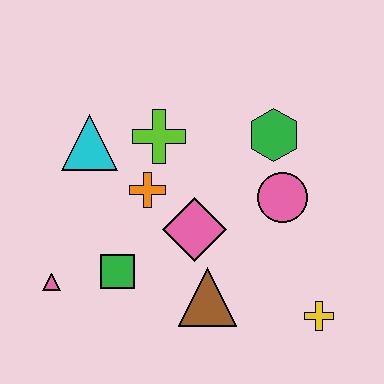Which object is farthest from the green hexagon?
The pink triangle is farthest from the green hexagon.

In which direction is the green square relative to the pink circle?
The green square is to the left of the pink circle.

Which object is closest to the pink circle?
The green hexagon is closest to the pink circle.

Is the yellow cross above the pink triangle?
No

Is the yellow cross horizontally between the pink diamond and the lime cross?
No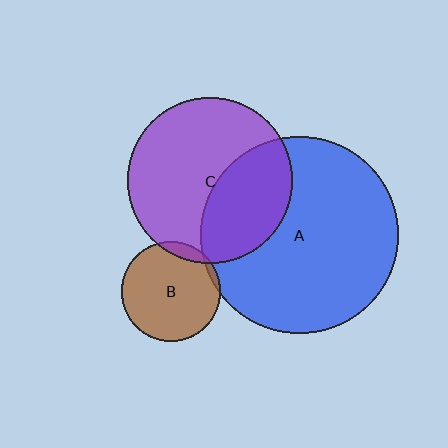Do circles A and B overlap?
Yes.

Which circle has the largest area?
Circle A (blue).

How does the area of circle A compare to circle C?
Approximately 1.4 times.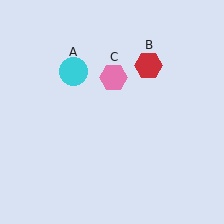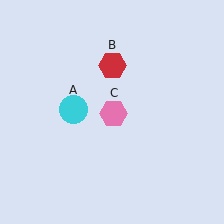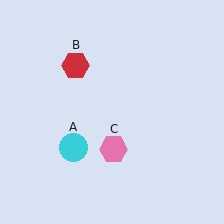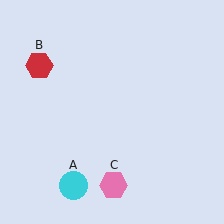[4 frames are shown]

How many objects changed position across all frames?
3 objects changed position: cyan circle (object A), red hexagon (object B), pink hexagon (object C).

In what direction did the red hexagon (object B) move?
The red hexagon (object B) moved left.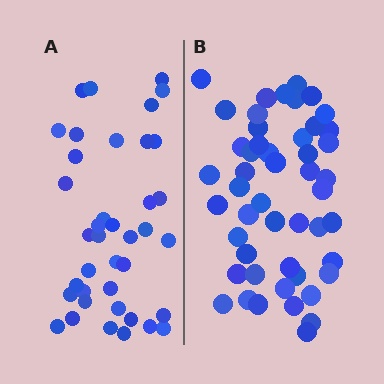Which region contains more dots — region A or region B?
Region B (the right region) has more dots.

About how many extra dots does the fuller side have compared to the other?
Region B has roughly 10 or so more dots than region A.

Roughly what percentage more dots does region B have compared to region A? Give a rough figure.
About 25% more.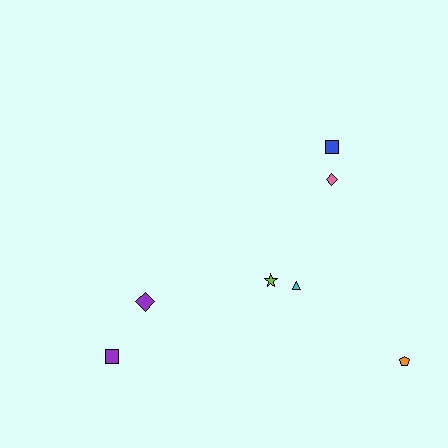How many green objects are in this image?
There are no green objects.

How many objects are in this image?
There are 7 objects.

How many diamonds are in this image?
There are 2 diamonds.